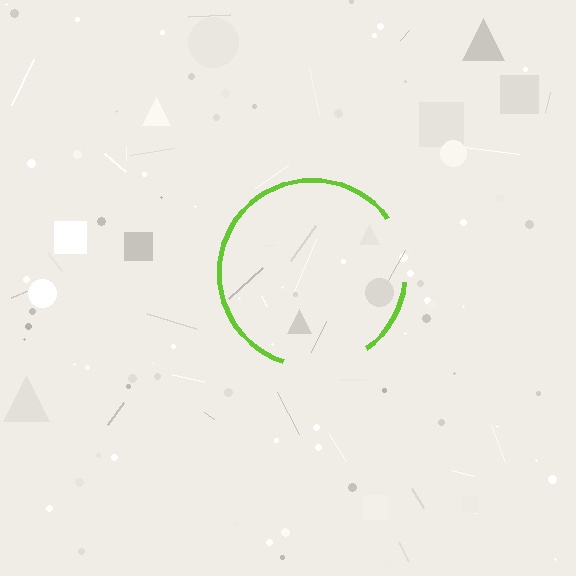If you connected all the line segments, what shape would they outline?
They would outline a circle.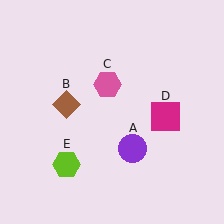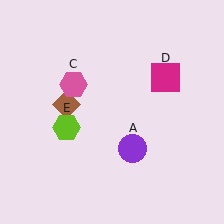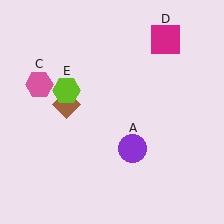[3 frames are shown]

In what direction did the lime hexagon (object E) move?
The lime hexagon (object E) moved up.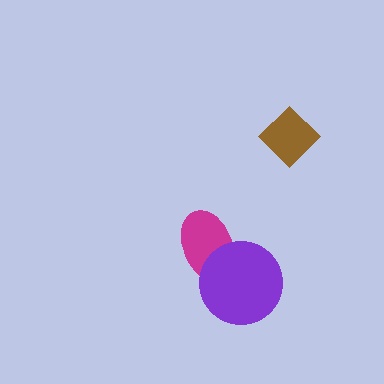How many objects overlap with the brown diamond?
0 objects overlap with the brown diamond.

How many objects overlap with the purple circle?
1 object overlaps with the purple circle.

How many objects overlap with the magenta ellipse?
1 object overlaps with the magenta ellipse.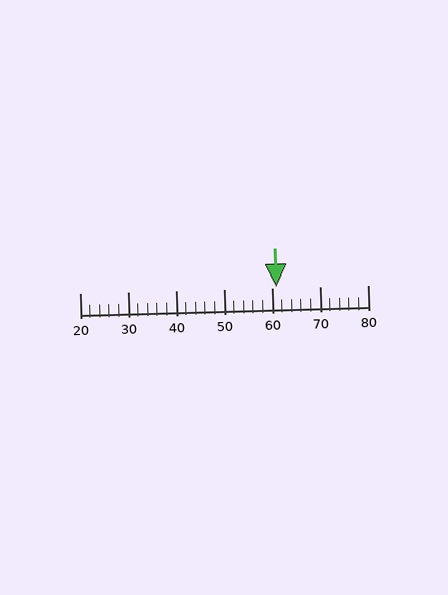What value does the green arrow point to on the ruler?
The green arrow points to approximately 61.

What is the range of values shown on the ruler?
The ruler shows values from 20 to 80.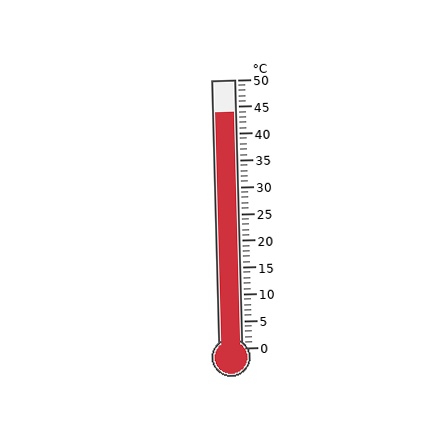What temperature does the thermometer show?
The thermometer shows approximately 44°C.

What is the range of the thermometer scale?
The thermometer scale ranges from 0°C to 50°C.